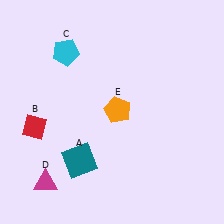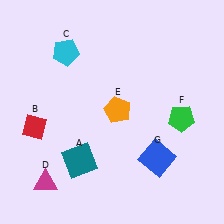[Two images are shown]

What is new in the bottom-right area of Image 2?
A green pentagon (F) was added in the bottom-right area of Image 2.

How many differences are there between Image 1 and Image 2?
There are 2 differences between the two images.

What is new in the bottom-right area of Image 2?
A blue square (G) was added in the bottom-right area of Image 2.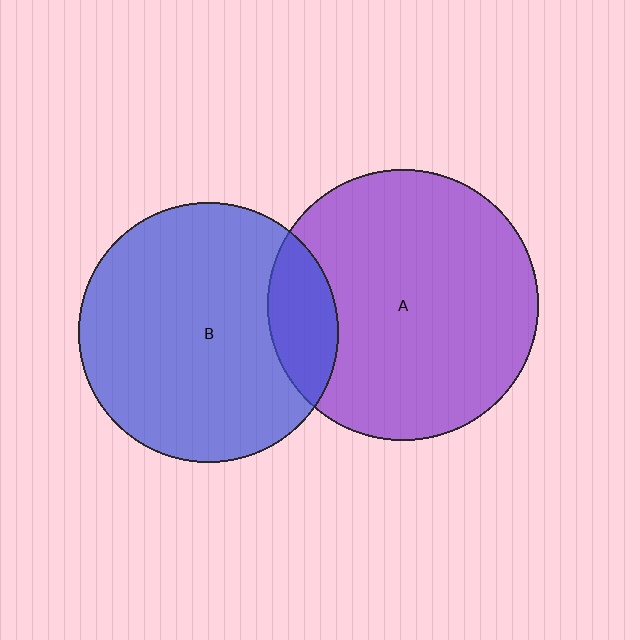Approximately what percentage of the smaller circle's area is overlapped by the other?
Approximately 15%.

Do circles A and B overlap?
Yes.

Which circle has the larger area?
Circle A (purple).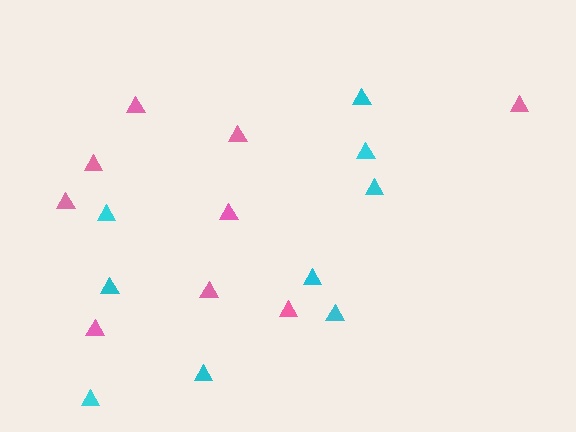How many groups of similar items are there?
There are 2 groups: one group of cyan triangles (9) and one group of pink triangles (9).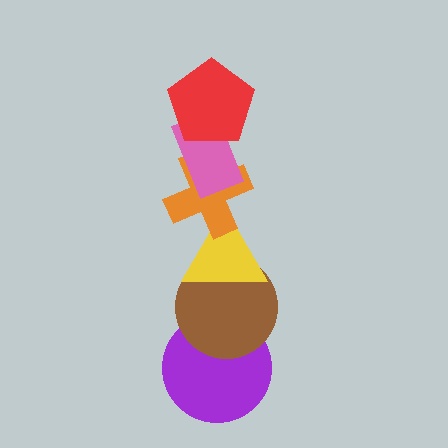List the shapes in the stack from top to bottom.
From top to bottom: the red pentagon, the pink rectangle, the orange cross, the yellow triangle, the brown circle, the purple circle.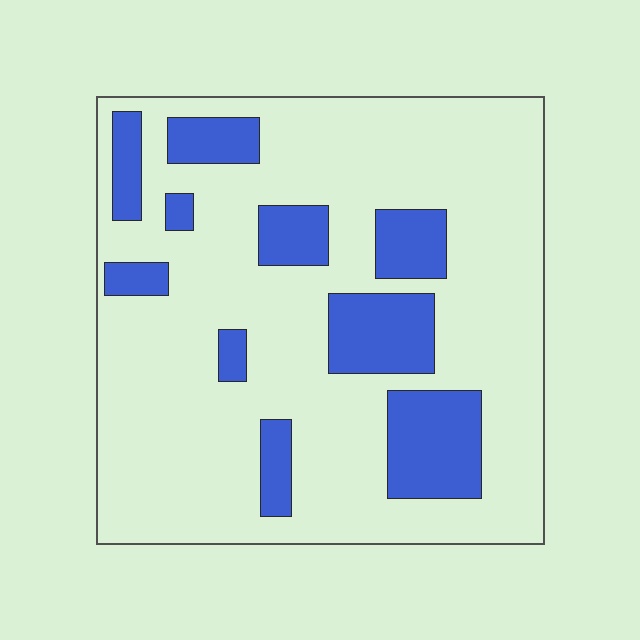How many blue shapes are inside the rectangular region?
10.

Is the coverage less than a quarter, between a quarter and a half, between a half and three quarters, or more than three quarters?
Less than a quarter.